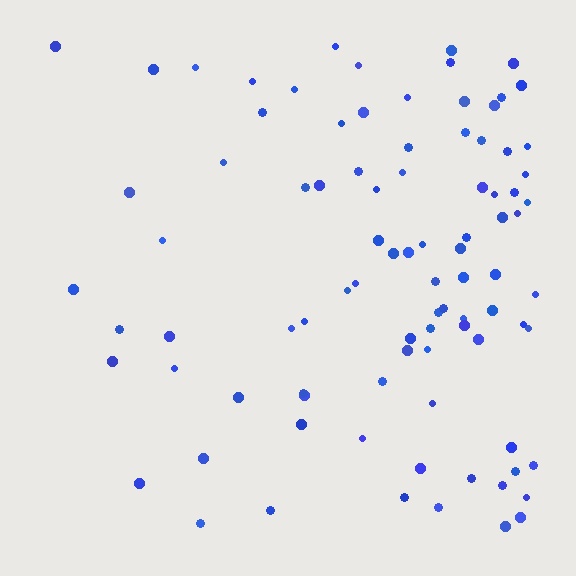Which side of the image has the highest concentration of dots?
The right.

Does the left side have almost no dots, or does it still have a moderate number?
Still a moderate number, just noticeably fewer than the right.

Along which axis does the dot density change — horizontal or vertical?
Horizontal.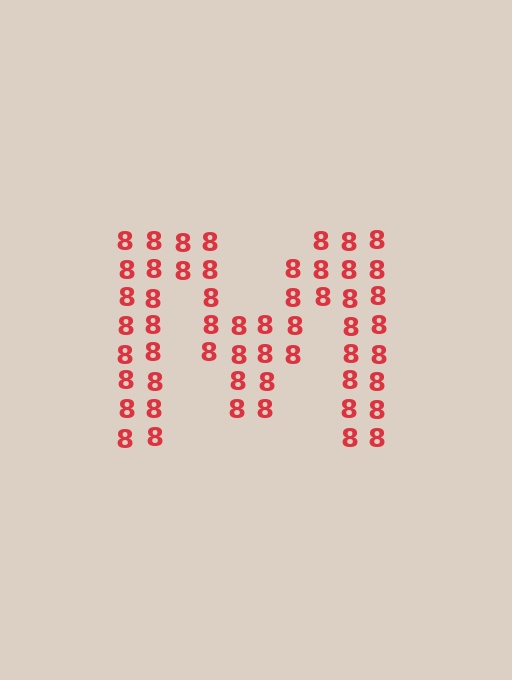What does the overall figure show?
The overall figure shows the letter M.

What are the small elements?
The small elements are digit 8's.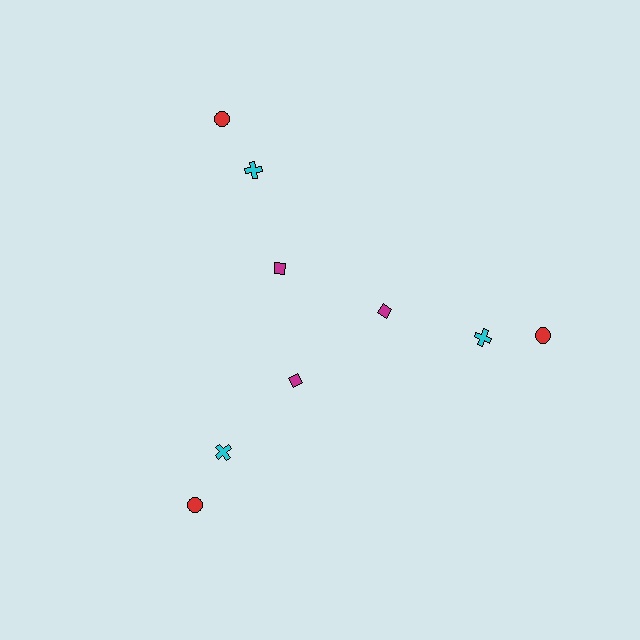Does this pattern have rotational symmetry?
Yes, this pattern has 3-fold rotational symmetry. It looks the same after rotating 120 degrees around the center.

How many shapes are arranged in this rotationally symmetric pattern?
There are 9 shapes, arranged in 3 groups of 3.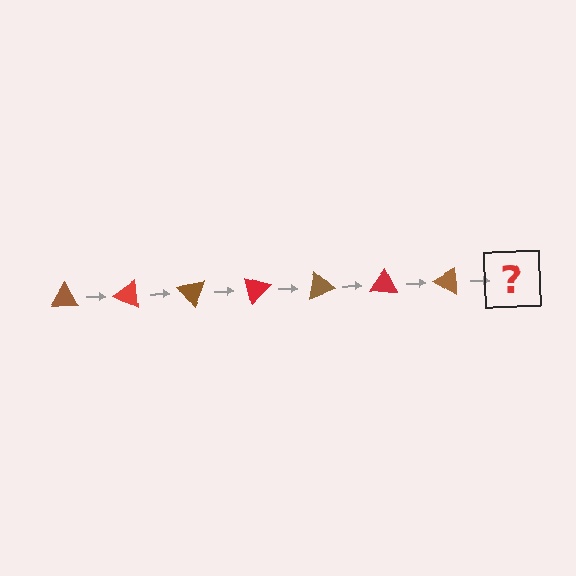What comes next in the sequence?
The next element should be a red triangle, rotated 175 degrees from the start.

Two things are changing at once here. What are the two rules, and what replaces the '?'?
The two rules are that it rotates 25 degrees each step and the color cycles through brown and red. The '?' should be a red triangle, rotated 175 degrees from the start.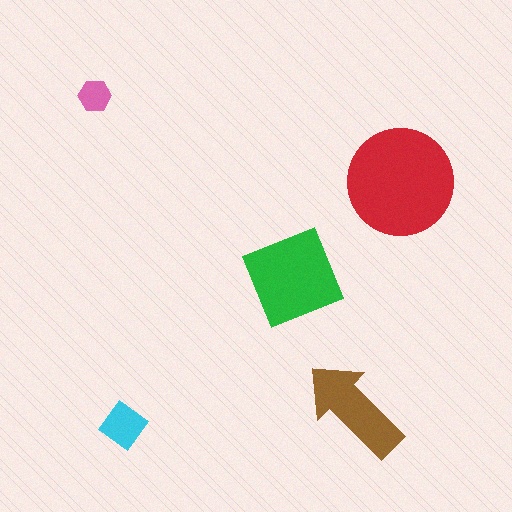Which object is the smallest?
The pink hexagon.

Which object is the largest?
The red circle.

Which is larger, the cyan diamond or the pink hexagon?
The cyan diamond.